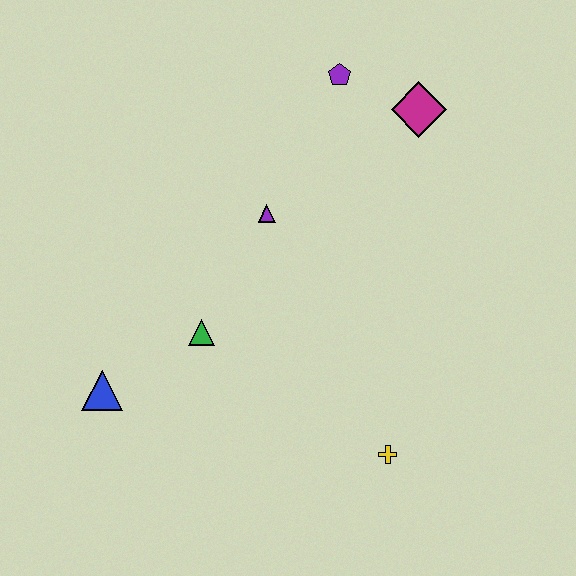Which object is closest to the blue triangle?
The green triangle is closest to the blue triangle.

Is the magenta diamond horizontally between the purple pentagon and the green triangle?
No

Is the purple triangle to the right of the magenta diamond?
No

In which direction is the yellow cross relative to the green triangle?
The yellow cross is to the right of the green triangle.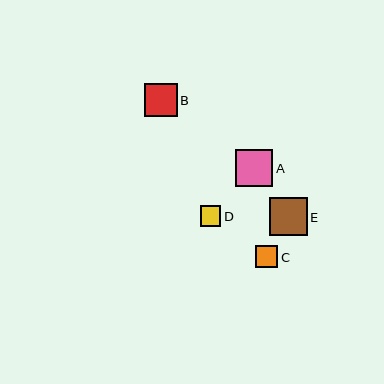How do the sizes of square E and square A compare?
Square E and square A are approximately the same size.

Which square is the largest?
Square E is the largest with a size of approximately 38 pixels.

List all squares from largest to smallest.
From largest to smallest: E, A, B, C, D.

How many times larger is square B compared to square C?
Square B is approximately 1.5 times the size of square C.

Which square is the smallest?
Square D is the smallest with a size of approximately 20 pixels.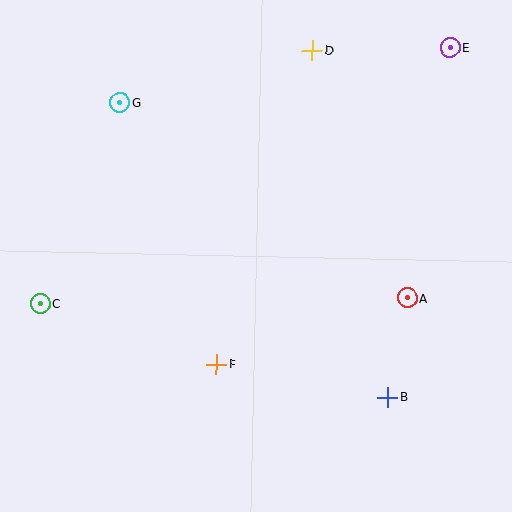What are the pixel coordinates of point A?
Point A is at (407, 298).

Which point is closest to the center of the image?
Point F at (216, 365) is closest to the center.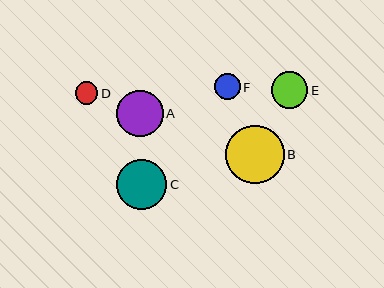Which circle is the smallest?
Circle D is the smallest with a size of approximately 22 pixels.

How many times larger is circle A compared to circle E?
Circle A is approximately 1.3 times the size of circle E.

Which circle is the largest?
Circle B is the largest with a size of approximately 59 pixels.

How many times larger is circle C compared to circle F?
Circle C is approximately 1.9 times the size of circle F.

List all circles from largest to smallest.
From largest to smallest: B, C, A, E, F, D.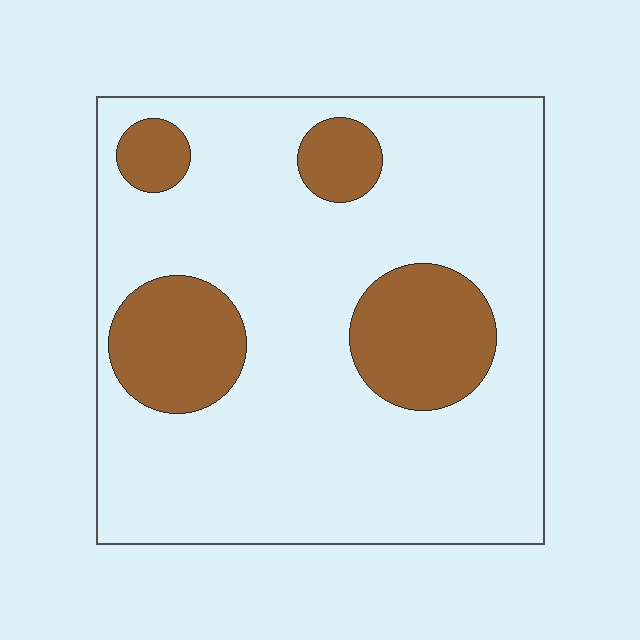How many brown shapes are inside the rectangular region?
4.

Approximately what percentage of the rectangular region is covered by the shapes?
Approximately 20%.